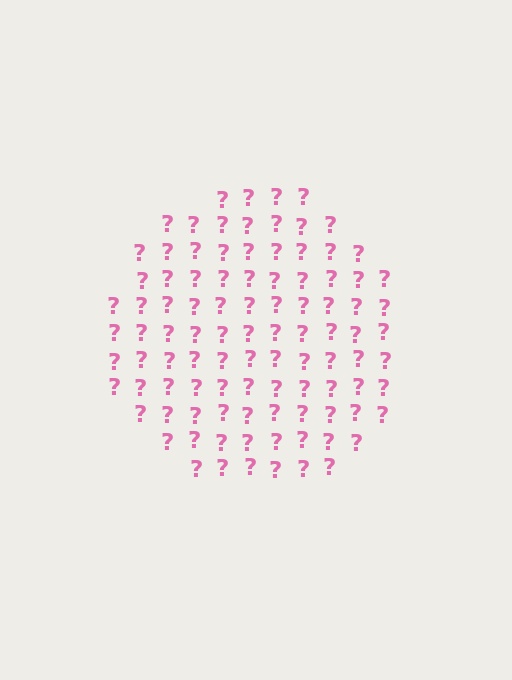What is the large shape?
The large shape is a circle.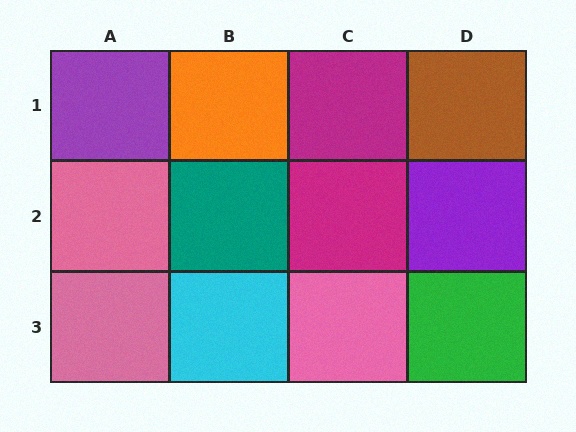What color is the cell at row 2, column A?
Pink.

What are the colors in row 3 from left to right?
Pink, cyan, pink, green.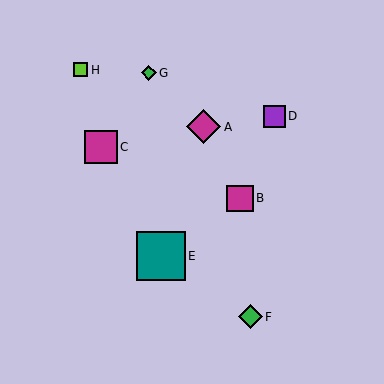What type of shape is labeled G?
Shape G is a green diamond.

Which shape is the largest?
The teal square (labeled E) is the largest.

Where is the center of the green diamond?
The center of the green diamond is at (250, 317).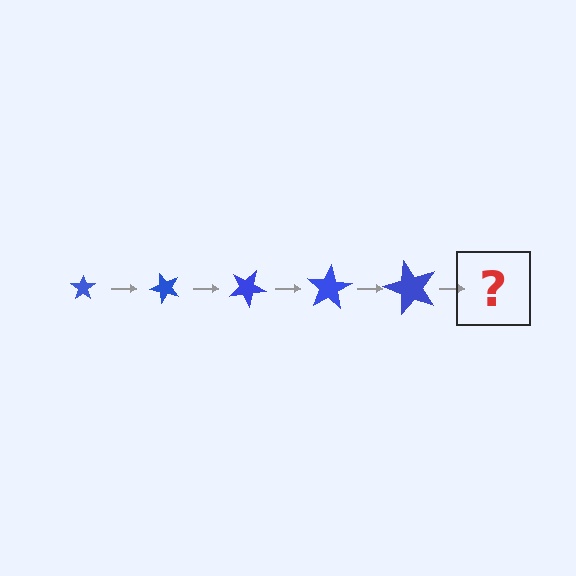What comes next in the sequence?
The next element should be a star, larger than the previous one and rotated 250 degrees from the start.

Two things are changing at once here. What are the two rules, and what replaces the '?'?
The two rules are that the star grows larger each step and it rotates 50 degrees each step. The '?' should be a star, larger than the previous one and rotated 250 degrees from the start.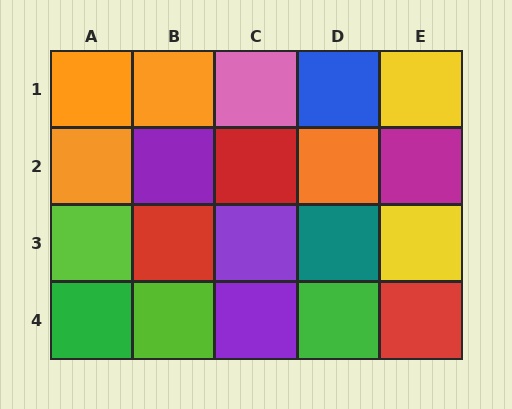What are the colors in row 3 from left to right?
Lime, red, purple, teal, yellow.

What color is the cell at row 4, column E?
Red.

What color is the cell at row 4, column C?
Purple.